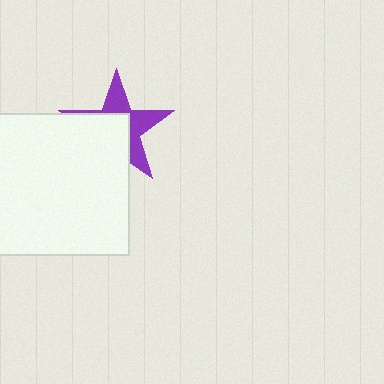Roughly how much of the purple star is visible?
About half of it is visible (roughly 49%).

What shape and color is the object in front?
The object in front is a white square.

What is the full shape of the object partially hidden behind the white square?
The partially hidden object is a purple star.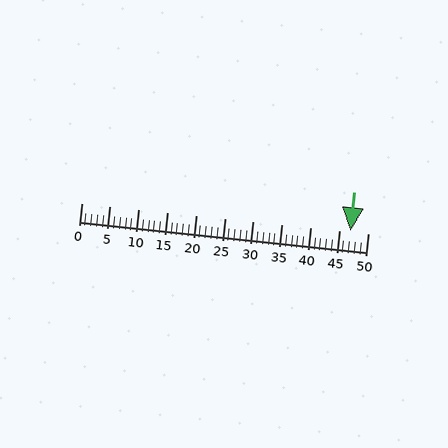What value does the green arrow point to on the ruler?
The green arrow points to approximately 47.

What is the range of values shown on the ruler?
The ruler shows values from 0 to 50.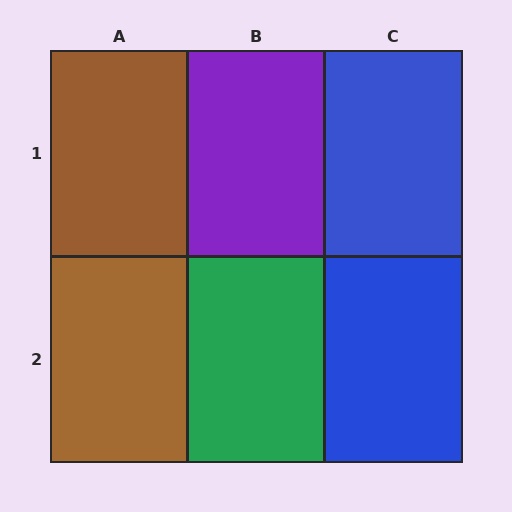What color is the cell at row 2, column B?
Green.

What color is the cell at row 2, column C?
Blue.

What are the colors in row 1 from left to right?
Brown, purple, blue.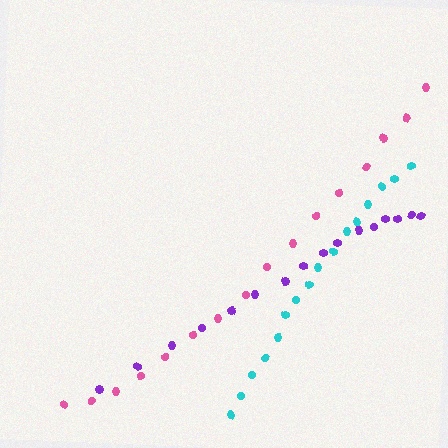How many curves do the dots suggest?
There are 3 distinct paths.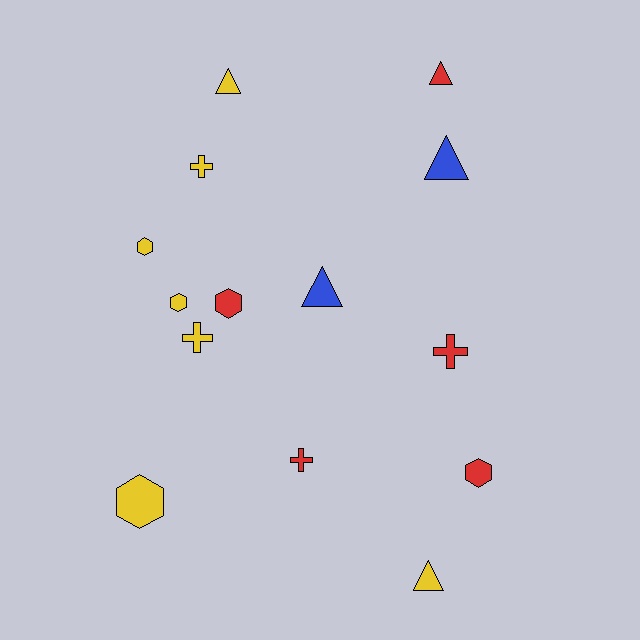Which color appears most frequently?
Yellow, with 7 objects.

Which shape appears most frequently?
Hexagon, with 5 objects.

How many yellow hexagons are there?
There are 3 yellow hexagons.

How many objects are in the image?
There are 14 objects.